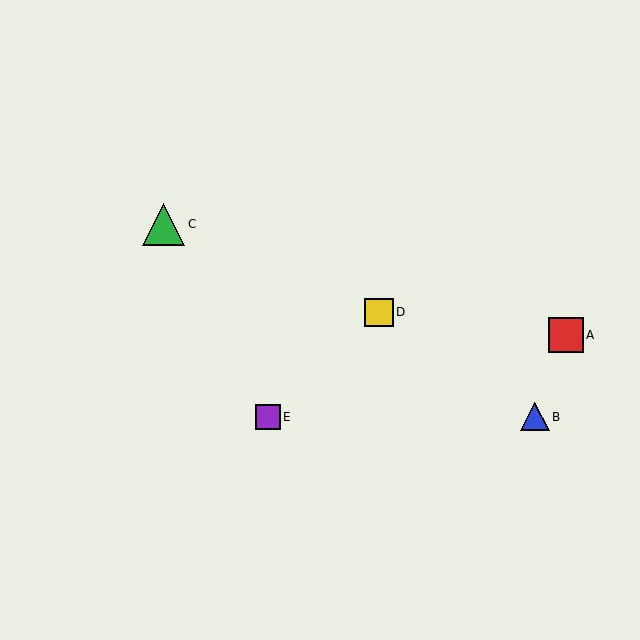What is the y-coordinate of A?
Object A is at y≈335.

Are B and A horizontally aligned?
No, B is at y≈417 and A is at y≈335.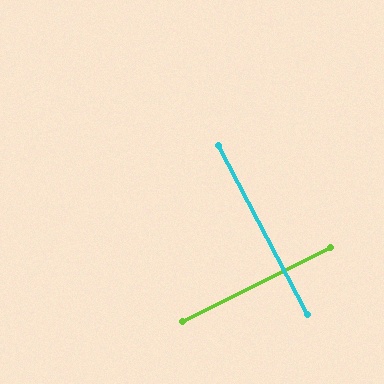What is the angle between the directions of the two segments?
Approximately 89 degrees.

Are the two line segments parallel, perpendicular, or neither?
Perpendicular — they meet at approximately 89°.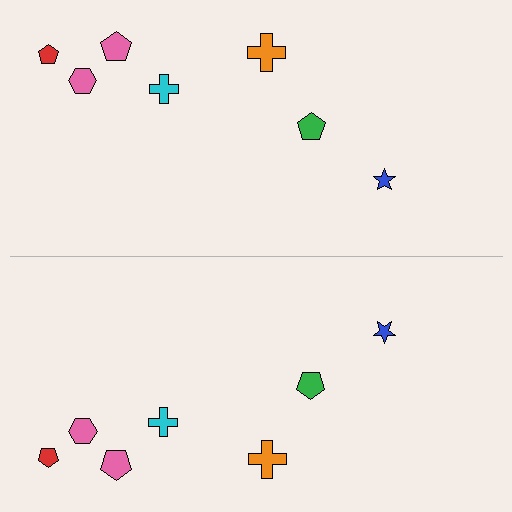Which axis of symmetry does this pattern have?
The pattern has a horizontal axis of symmetry running through the center of the image.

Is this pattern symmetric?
Yes, this pattern has bilateral (reflection) symmetry.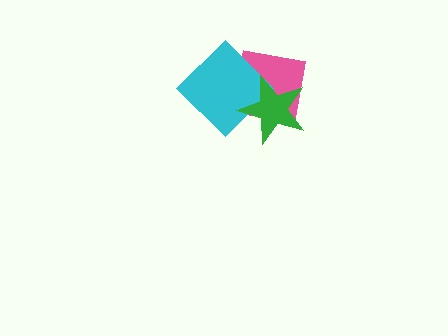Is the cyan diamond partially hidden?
Yes, it is partially covered by another shape.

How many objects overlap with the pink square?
2 objects overlap with the pink square.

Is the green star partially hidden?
No, no other shape covers it.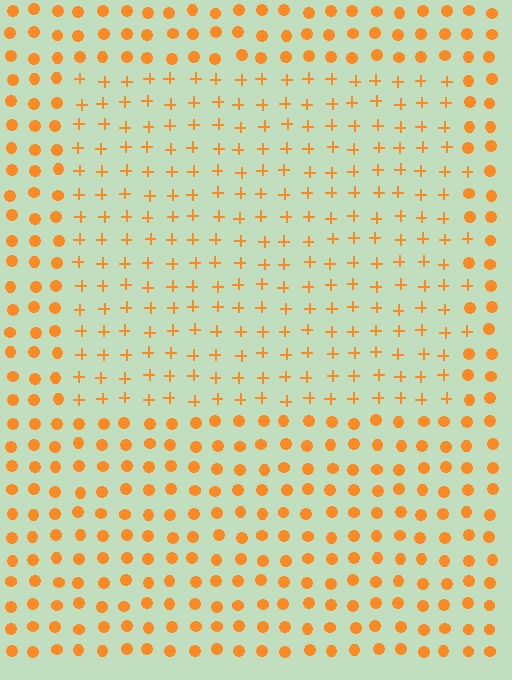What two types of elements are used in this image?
The image uses plus signs inside the rectangle region and circles outside it.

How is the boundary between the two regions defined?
The boundary is defined by a change in element shape: plus signs inside vs. circles outside. All elements share the same color and spacing.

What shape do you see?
I see a rectangle.